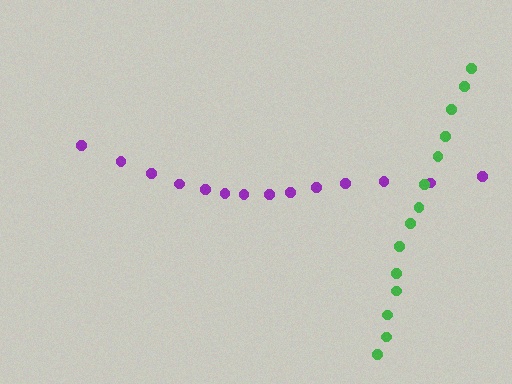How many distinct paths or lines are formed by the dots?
There are 2 distinct paths.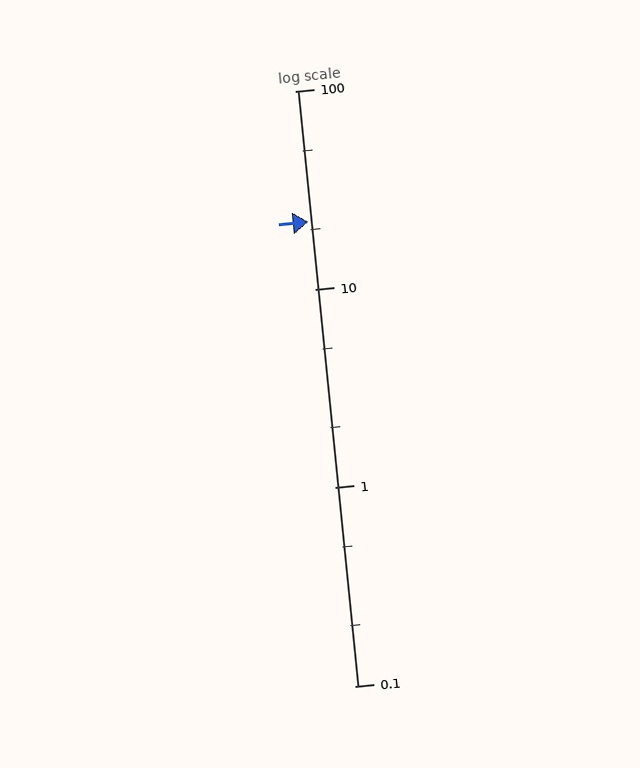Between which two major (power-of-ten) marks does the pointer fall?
The pointer is between 10 and 100.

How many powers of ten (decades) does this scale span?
The scale spans 3 decades, from 0.1 to 100.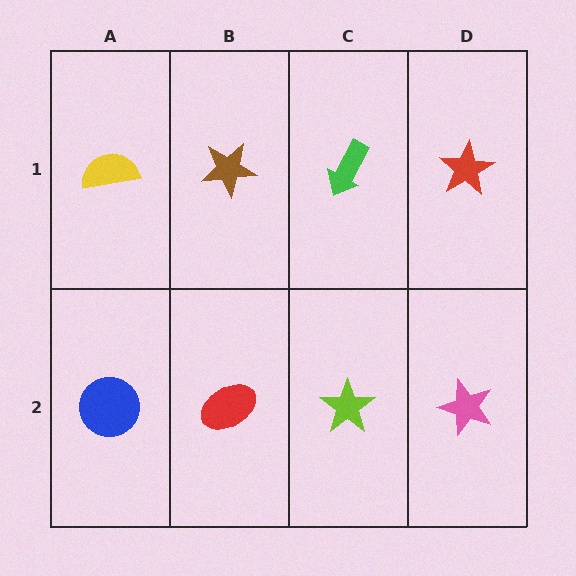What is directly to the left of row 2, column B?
A blue circle.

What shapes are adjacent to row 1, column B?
A red ellipse (row 2, column B), a yellow semicircle (row 1, column A), a green arrow (row 1, column C).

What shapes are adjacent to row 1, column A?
A blue circle (row 2, column A), a brown star (row 1, column B).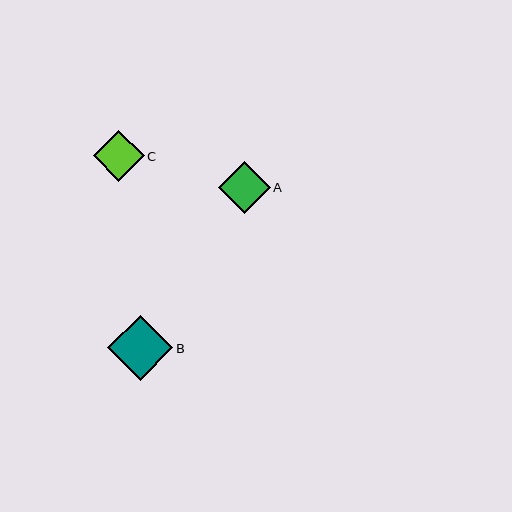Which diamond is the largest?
Diamond B is the largest with a size of approximately 66 pixels.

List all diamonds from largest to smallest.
From largest to smallest: B, A, C.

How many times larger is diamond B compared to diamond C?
Diamond B is approximately 1.3 times the size of diamond C.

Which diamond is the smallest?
Diamond C is the smallest with a size of approximately 51 pixels.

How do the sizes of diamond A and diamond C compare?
Diamond A and diamond C are approximately the same size.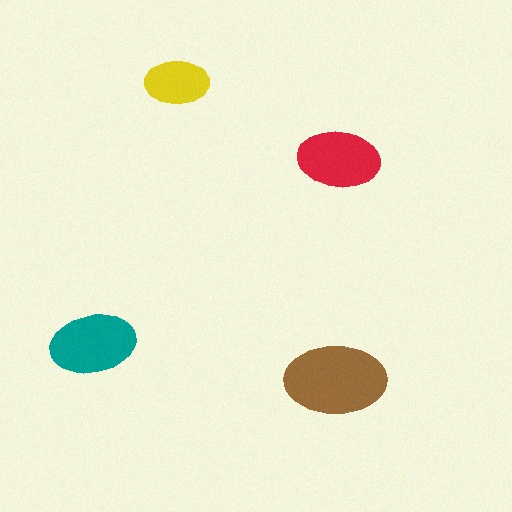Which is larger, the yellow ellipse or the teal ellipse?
The teal one.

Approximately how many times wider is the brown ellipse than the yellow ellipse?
About 1.5 times wider.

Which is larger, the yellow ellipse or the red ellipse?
The red one.